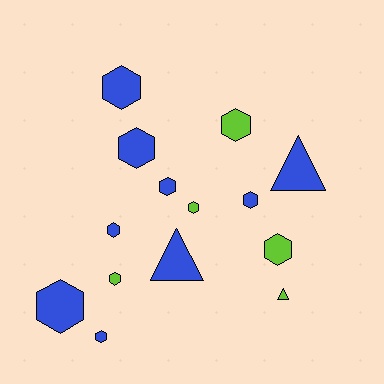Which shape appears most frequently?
Hexagon, with 11 objects.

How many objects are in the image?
There are 14 objects.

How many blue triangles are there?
There are 2 blue triangles.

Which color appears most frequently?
Blue, with 9 objects.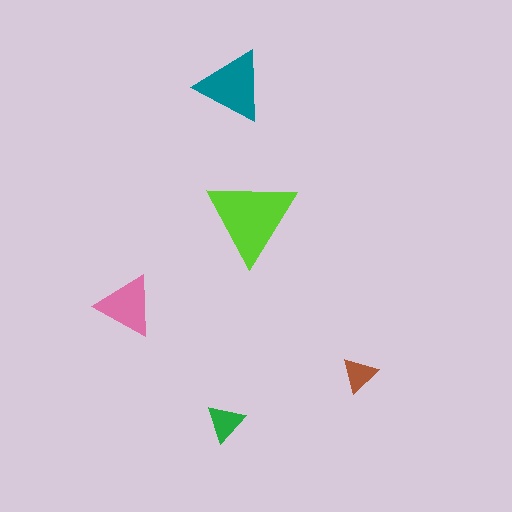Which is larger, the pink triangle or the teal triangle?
The teal one.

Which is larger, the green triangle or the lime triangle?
The lime one.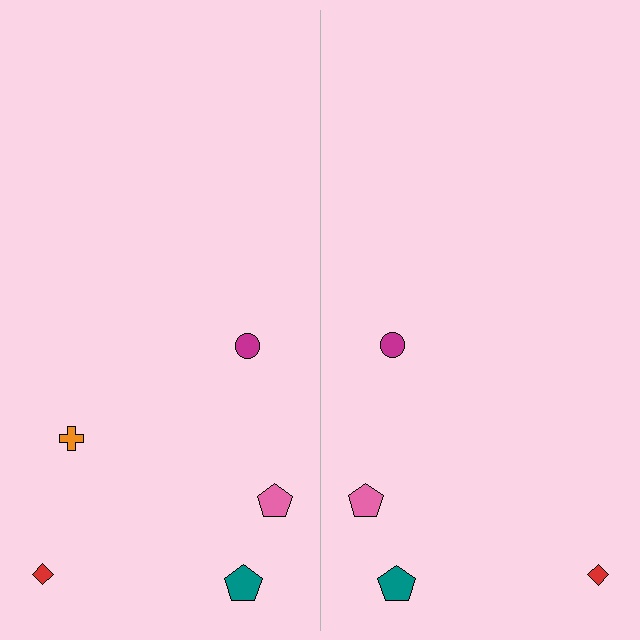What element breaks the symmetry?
A orange cross is missing from the right side.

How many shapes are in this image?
There are 9 shapes in this image.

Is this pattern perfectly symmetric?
No, the pattern is not perfectly symmetric. A orange cross is missing from the right side.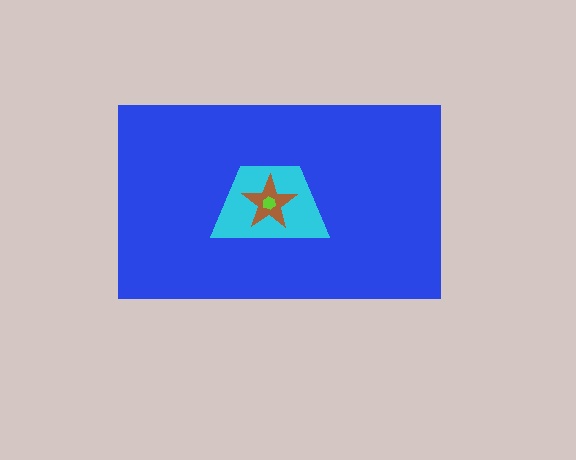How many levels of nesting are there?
4.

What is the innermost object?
The lime hexagon.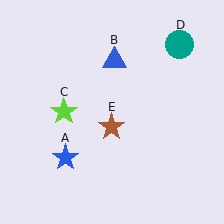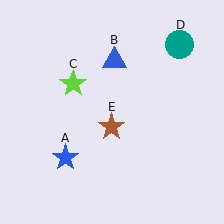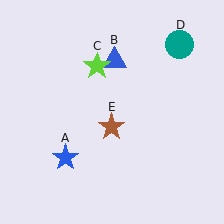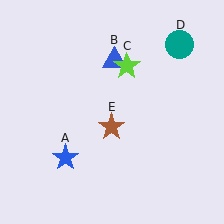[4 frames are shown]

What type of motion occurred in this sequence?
The lime star (object C) rotated clockwise around the center of the scene.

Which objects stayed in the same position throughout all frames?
Blue star (object A) and blue triangle (object B) and teal circle (object D) and brown star (object E) remained stationary.